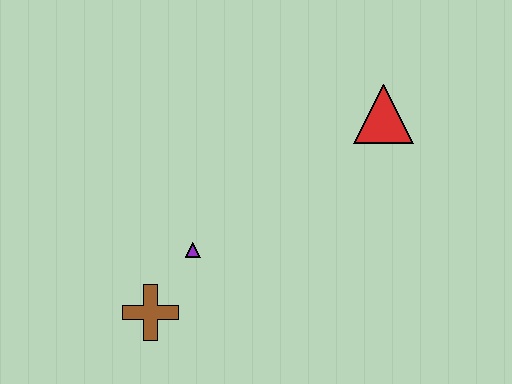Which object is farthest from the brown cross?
The red triangle is farthest from the brown cross.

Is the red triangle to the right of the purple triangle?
Yes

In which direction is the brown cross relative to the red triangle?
The brown cross is to the left of the red triangle.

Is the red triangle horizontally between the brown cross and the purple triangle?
No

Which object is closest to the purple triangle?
The brown cross is closest to the purple triangle.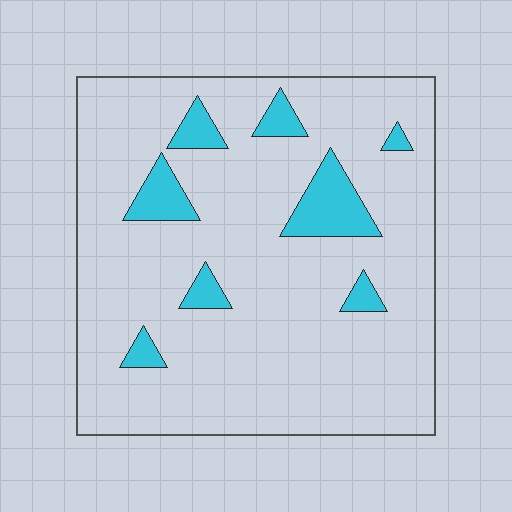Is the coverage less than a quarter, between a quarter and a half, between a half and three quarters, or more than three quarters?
Less than a quarter.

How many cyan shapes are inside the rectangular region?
8.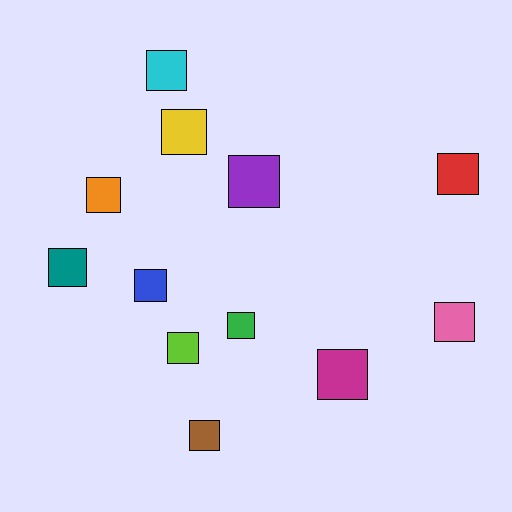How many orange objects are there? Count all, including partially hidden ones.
There is 1 orange object.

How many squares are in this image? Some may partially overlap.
There are 12 squares.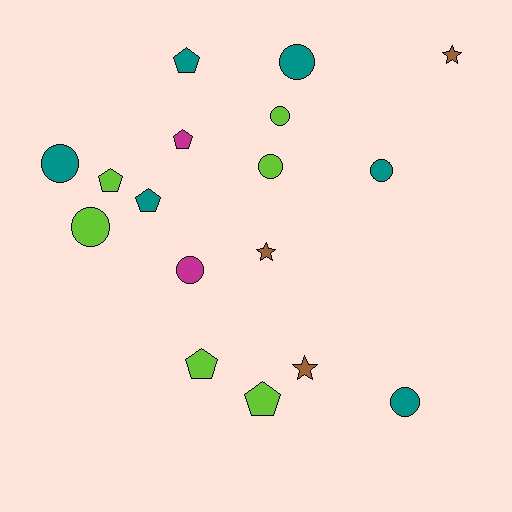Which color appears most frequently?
Lime, with 6 objects.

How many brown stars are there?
There are 3 brown stars.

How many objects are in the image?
There are 17 objects.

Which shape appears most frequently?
Circle, with 8 objects.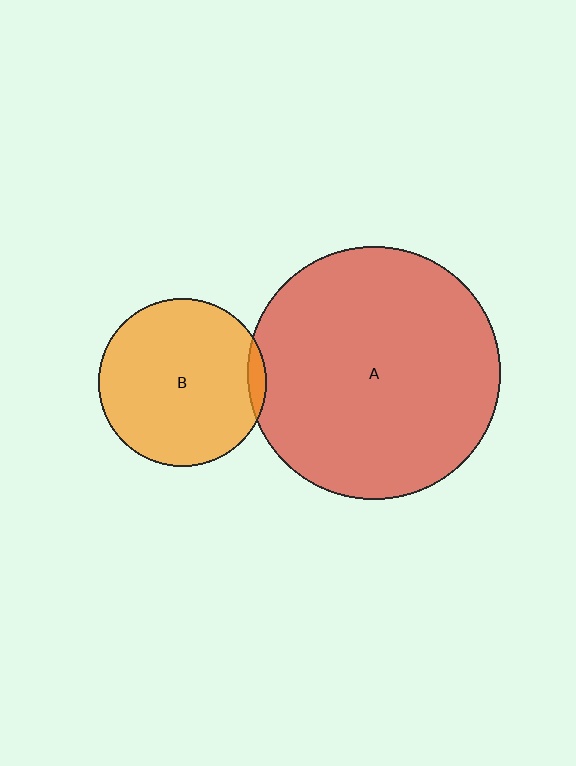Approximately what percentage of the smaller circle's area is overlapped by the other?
Approximately 5%.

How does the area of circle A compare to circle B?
Approximately 2.3 times.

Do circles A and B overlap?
Yes.